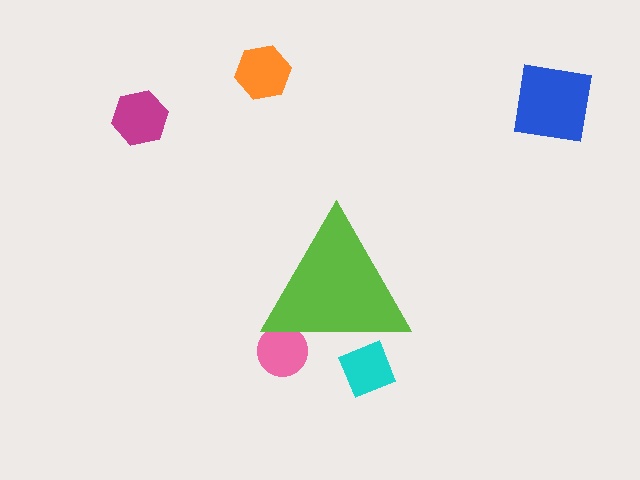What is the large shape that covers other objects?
A lime triangle.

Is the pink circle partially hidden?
Yes, the pink circle is partially hidden behind the lime triangle.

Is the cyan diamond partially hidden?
Yes, the cyan diamond is partially hidden behind the lime triangle.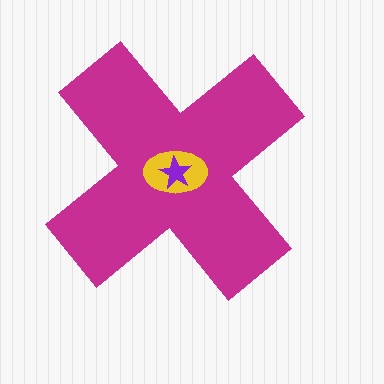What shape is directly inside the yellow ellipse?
The purple star.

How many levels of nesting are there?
3.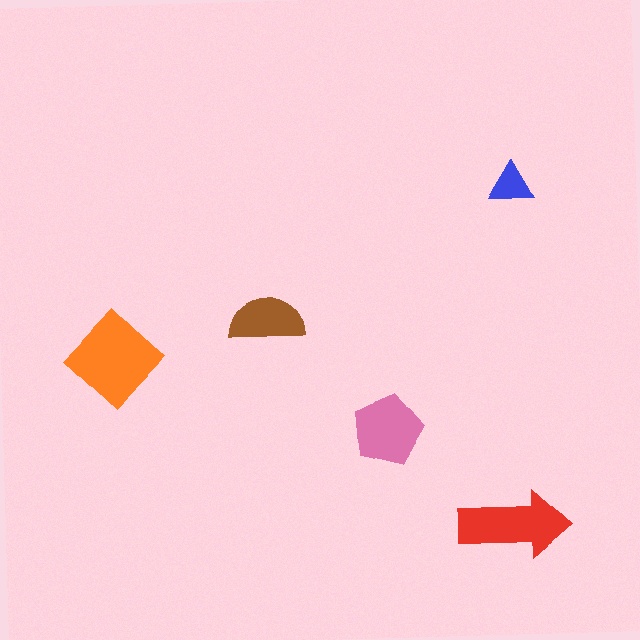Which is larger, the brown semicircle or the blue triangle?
The brown semicircle.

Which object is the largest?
The orange diamond.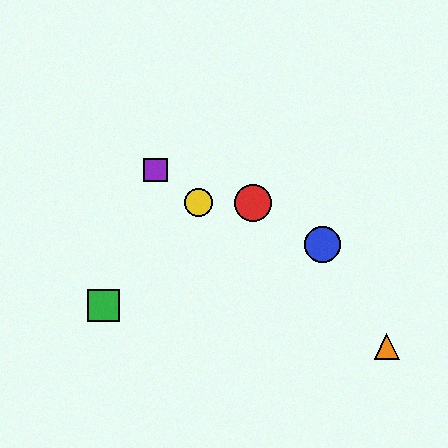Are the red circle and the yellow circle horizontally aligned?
Yes, both are at y≈203.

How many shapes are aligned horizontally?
2 shapes (the red circle, the yellow circle) are aligned horizontally.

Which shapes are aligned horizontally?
The red circle, the yellow circle are aligned horizontally.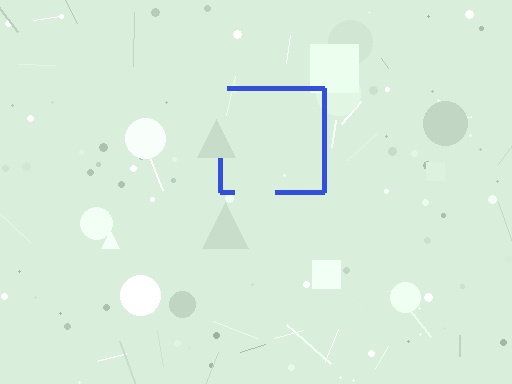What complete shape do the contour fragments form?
The contour fragments form a square.